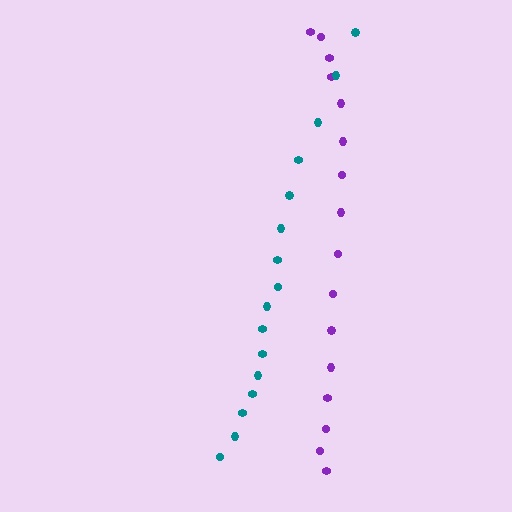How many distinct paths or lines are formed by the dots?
There are 2 distinct paths.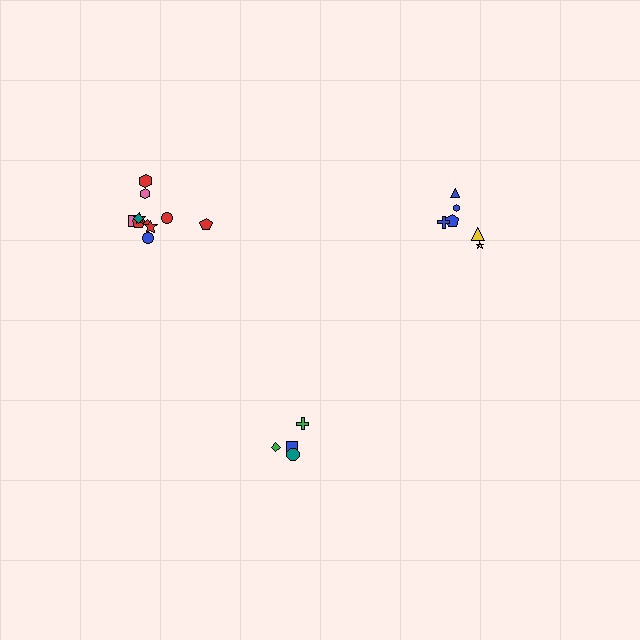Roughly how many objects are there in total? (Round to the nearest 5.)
Roughly 20 objects in total.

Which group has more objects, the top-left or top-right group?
The top-left group.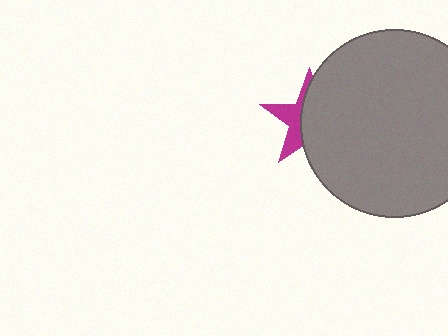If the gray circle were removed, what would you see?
You would see the complete magenta star.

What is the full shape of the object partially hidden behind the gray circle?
The partially hidden object is a magenta star.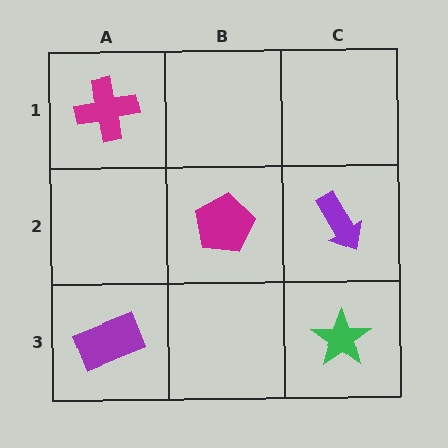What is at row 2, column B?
A magenta pentagon.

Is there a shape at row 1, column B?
No, that cell is empty.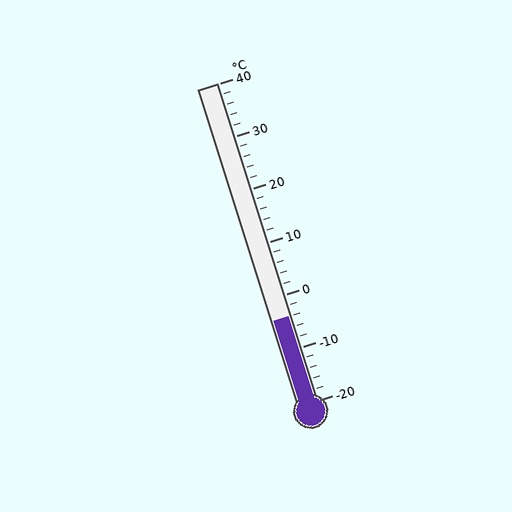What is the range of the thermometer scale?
The thermometer scale ranges from -20°C to 40°C.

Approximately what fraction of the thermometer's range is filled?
The thermometer is filled to approximately 25% of its range.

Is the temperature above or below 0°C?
The temperature is below 0°C.